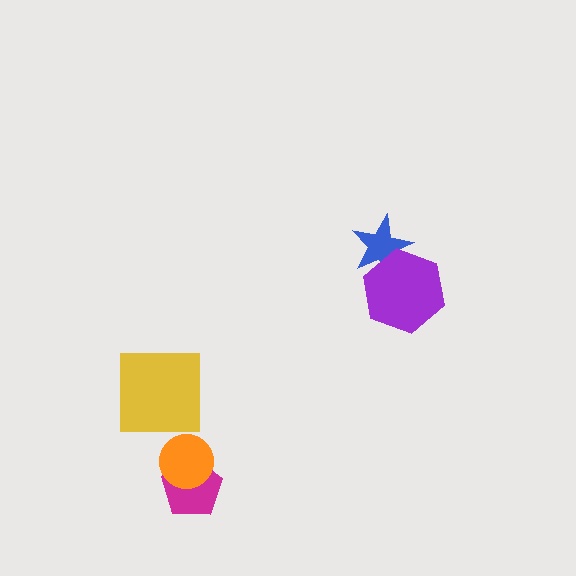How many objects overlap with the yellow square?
0 objects overlap with the yellow square.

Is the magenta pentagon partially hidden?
Yes, it is partially covered by another shape.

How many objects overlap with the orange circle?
1 object overlaps with the orange circle.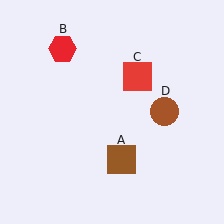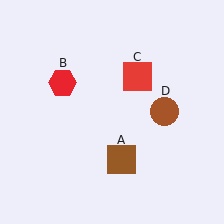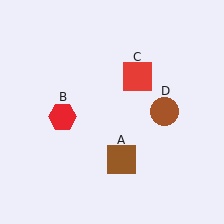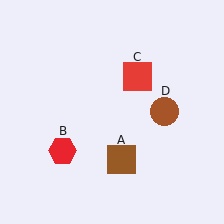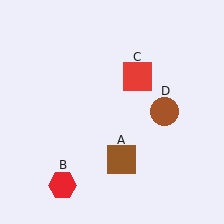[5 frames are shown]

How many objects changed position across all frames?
1 object changed position: red hexagon (object B).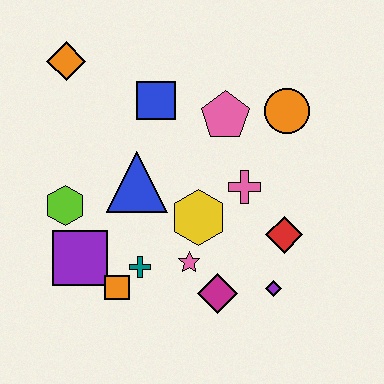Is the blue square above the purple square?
Yes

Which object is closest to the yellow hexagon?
The pink star is closest to the yellow hexagon.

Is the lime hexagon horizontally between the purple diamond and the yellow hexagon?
No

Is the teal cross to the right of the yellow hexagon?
No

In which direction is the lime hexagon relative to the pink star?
The lime hexagon is to the left of the pink star.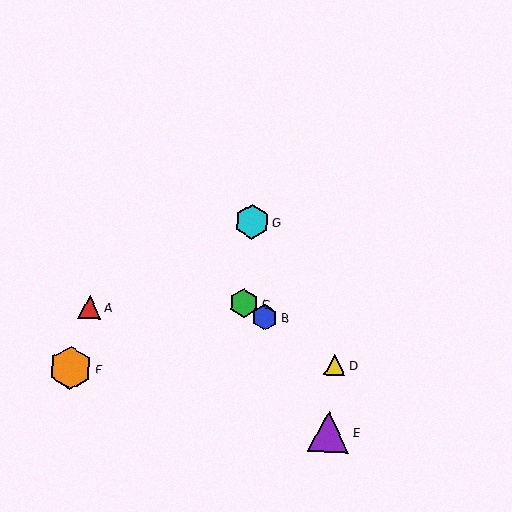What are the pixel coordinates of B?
Object B is at (265, 317).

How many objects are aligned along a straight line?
3 objects (B, C, D) are aligned along a straight line.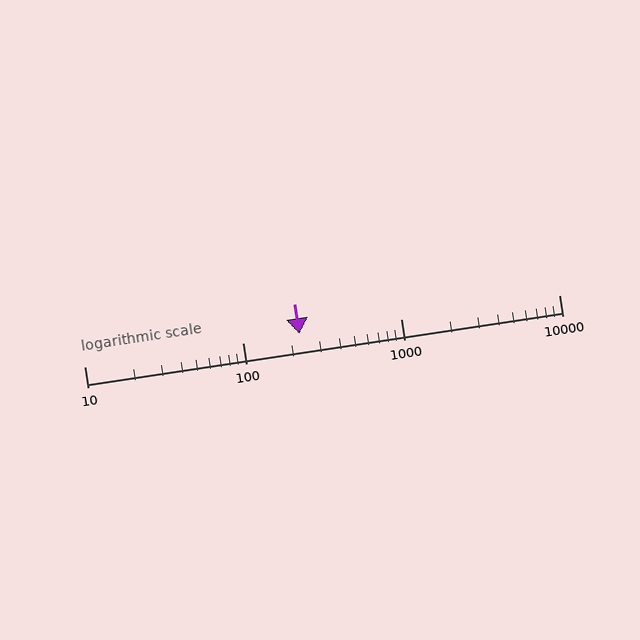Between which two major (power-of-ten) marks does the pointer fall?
The pointer is between 100 and 1000.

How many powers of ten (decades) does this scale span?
The scale spans 3 decades, from 10 to 10000.